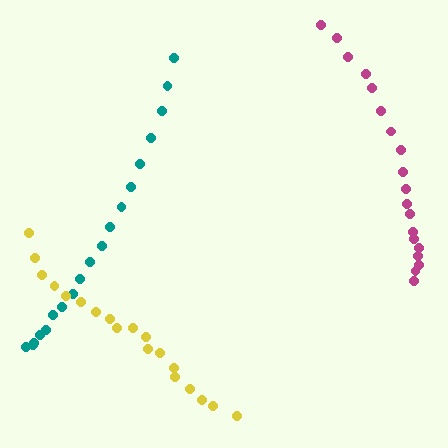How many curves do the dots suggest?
There are 3 distinct paths.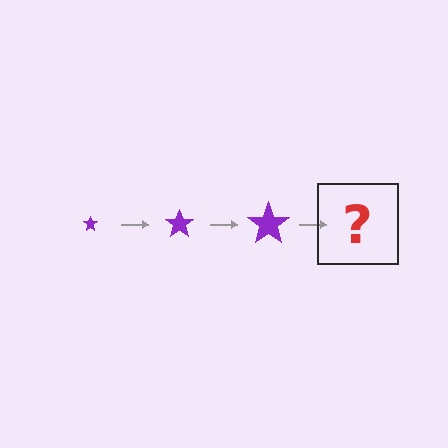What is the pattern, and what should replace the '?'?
The pattern is that the star gets progressively larger each step. The '?' should be a purple star, larger than the previous one.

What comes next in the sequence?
The next element should be a purple star, larger than the previous one.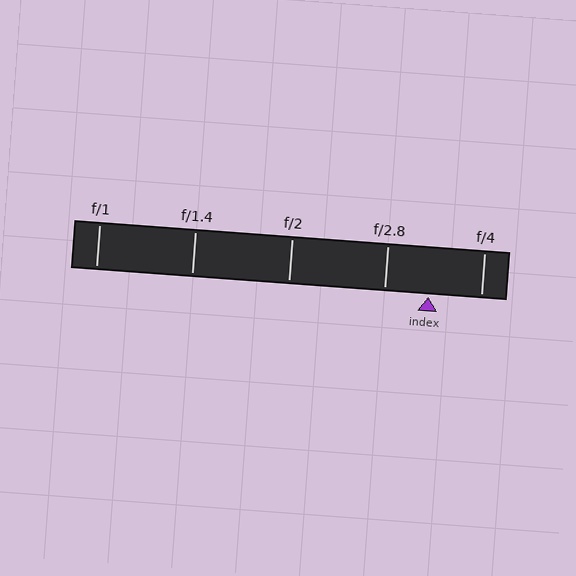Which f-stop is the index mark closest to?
The index mark is closest to f/2.8.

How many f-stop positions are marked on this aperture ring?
There are 5 f-stop positions marked.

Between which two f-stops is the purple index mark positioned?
The index mark is between f/2.8 and f/4.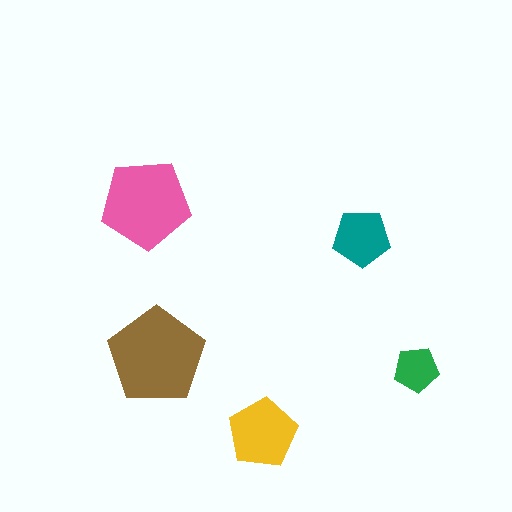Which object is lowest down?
The yellow pentagon is bottommost.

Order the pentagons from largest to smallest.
the brown one, the pink one, the yellow one, the teal one, the green one.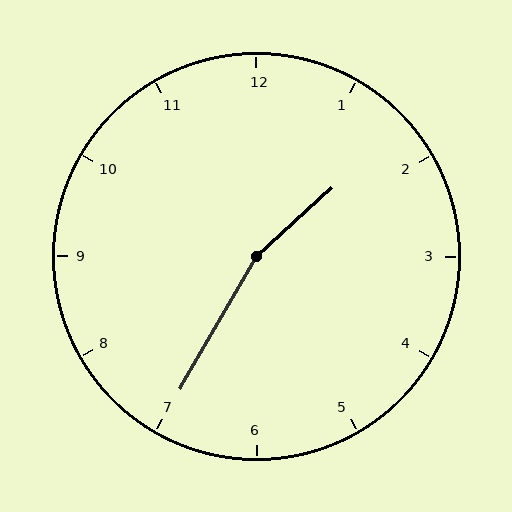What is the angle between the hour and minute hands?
Approximately 162 degrees.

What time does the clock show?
1:35.